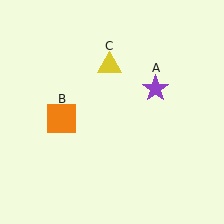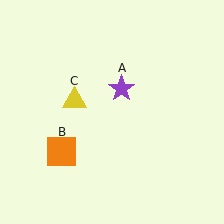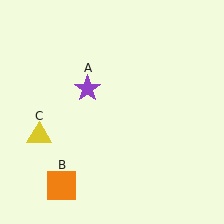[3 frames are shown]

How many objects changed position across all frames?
3 objects changed position: purple star (object A), orange square (object B), yellow triangle (object C).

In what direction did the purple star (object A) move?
The purple star (object A) moved left.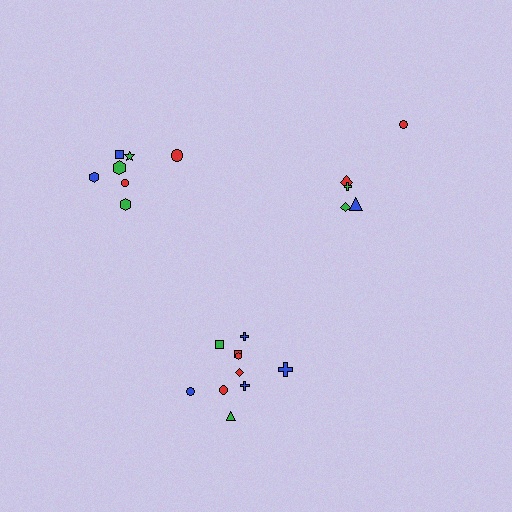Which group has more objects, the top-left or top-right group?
The top-left group.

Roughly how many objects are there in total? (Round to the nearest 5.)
Roughly 20 objects in total.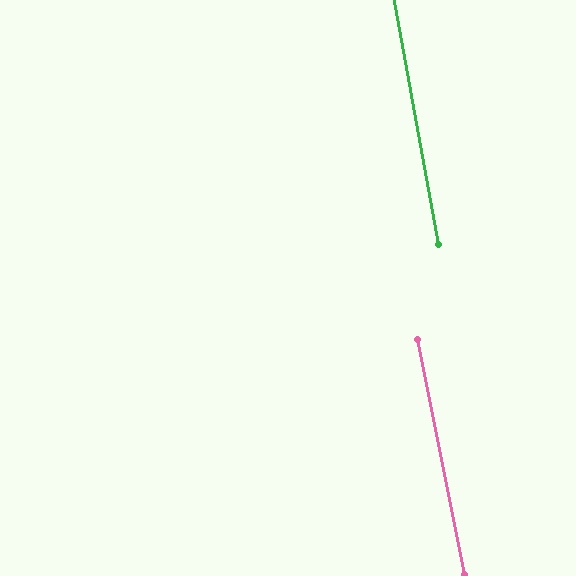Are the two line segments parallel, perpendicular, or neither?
Parallel — their directions differ by only 0.9°.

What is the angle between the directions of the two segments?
Approximately 1 degree.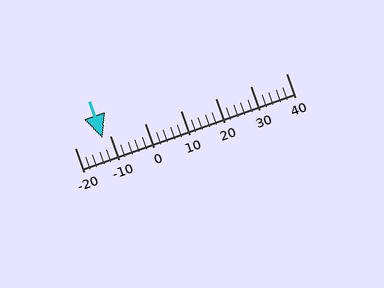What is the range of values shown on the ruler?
The ruler shows values from -20 to 40.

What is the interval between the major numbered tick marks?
The major tick marks are spaced 10 units apart.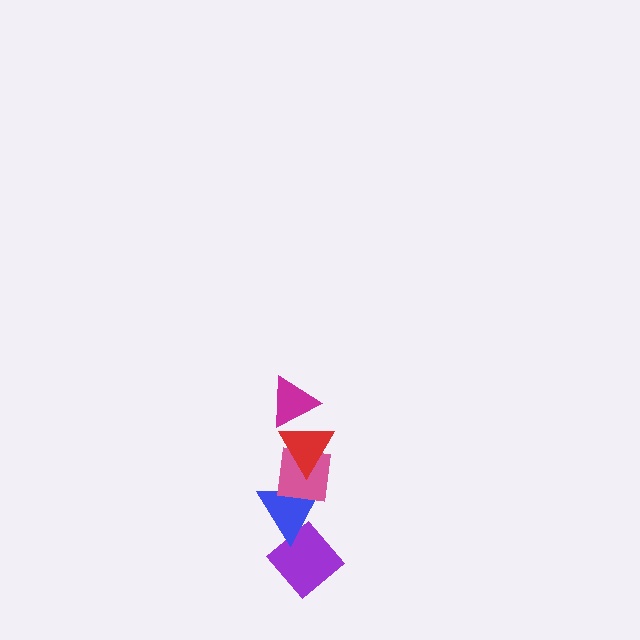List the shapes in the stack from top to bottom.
From top to bottom: the magenta triangle, the red triangle, the pink square, the blue triangle, the purple diamond.